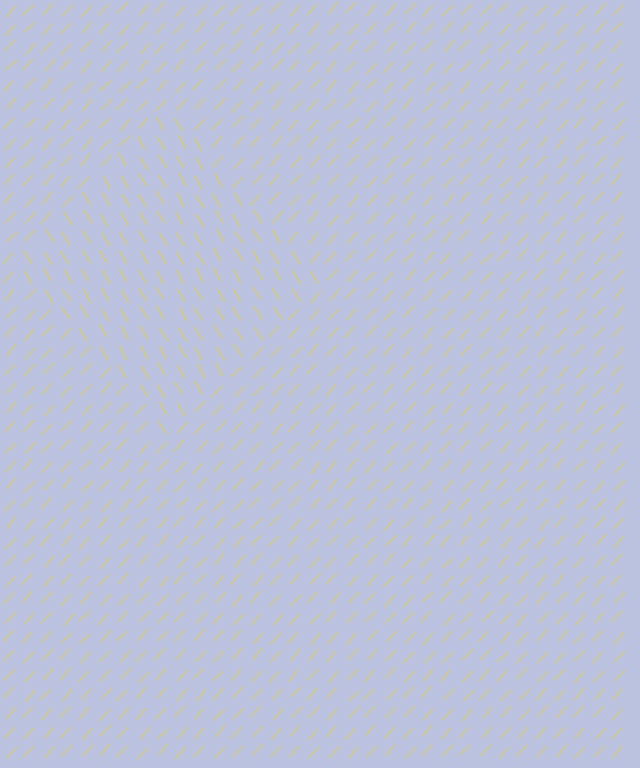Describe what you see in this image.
The image is filled with small yellow line segments. A diamond region in the image has lines oriented differently from the surrounding lines, creating a visible texture boundary.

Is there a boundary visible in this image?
Yes, there is a texture boundary formed by a change in line orientation.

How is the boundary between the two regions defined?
The boundary is defined purely by a change in line orientation (approximately 75 degrees difference). All lines are the same color and thickness.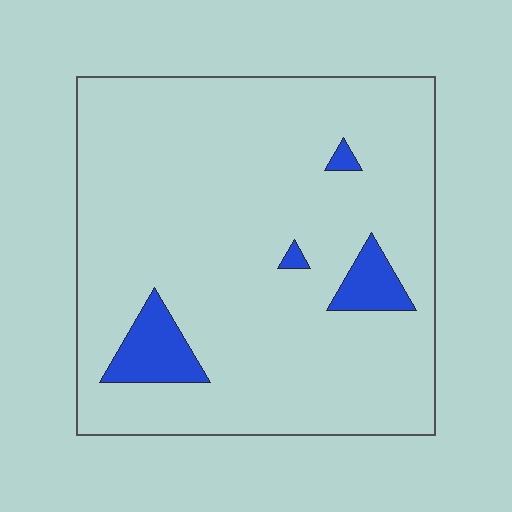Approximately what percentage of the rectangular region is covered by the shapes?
Approximately 10%.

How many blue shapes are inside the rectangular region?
4.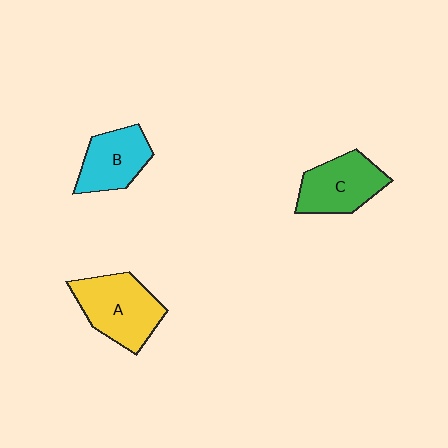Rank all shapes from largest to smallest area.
From largest to smallest: A (yellow), C (green), B (cyan).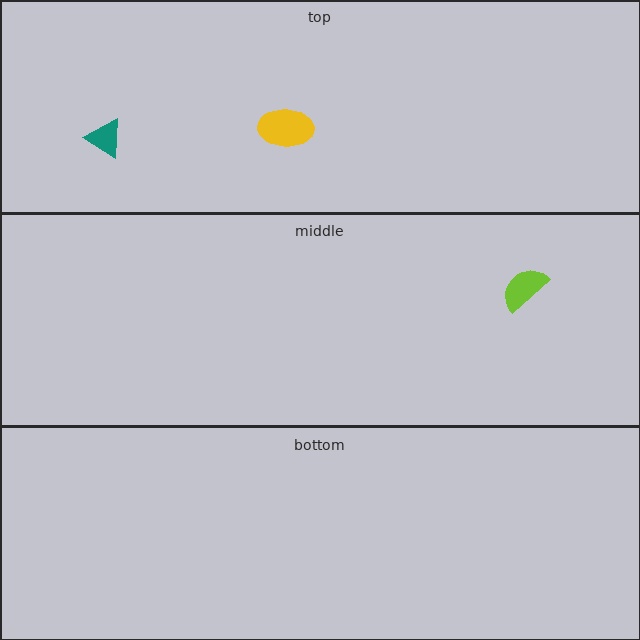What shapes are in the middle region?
The lime semicircle.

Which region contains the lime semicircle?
The middle region.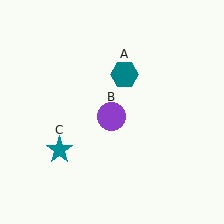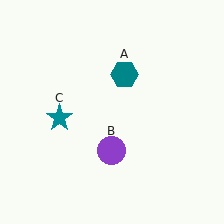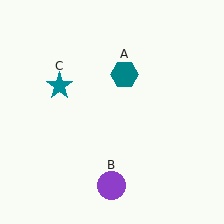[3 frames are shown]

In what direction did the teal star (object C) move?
The teal star (object C) moved up.